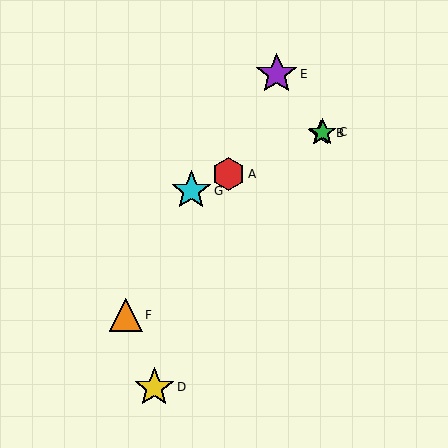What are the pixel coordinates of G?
Object G is at (191, 191).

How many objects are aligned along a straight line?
4 objects (A, B, C, G) are aligned along a straight line.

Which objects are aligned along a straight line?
Objects A, B, C, G are aligned along a straight line.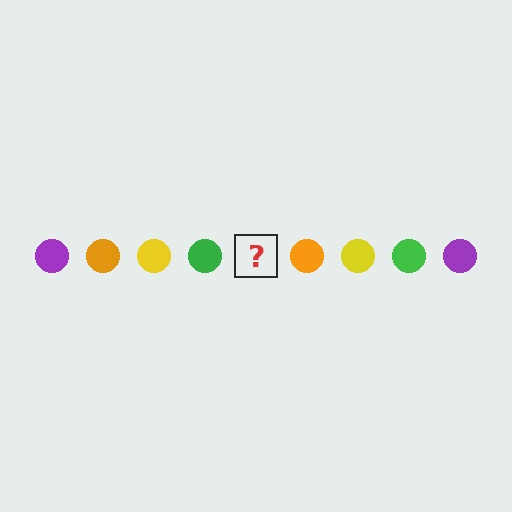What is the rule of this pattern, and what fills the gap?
The rule is that the pattern cycles through purple, orange, yellow, green circles. The gap should be filled with a purple circle.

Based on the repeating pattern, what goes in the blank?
The blank should be a purple circle.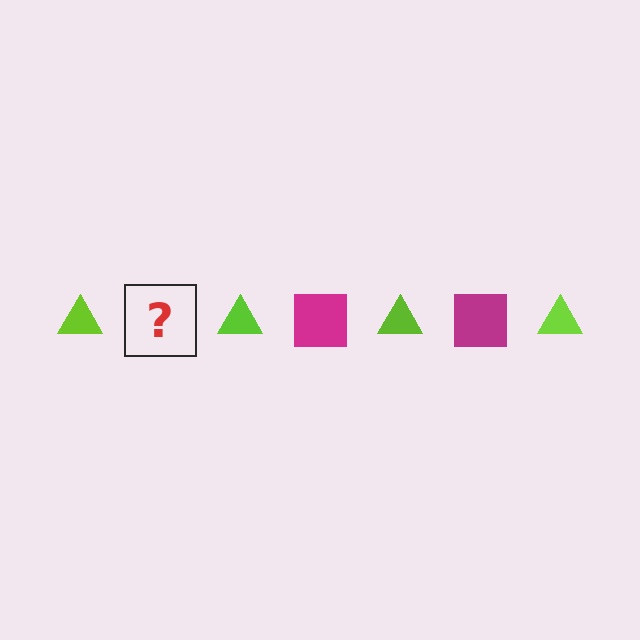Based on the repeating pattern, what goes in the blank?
The blank should be a magenta square.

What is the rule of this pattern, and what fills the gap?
The rule is that the pattern alternates between lime triangle and magenta square. The gap should be filled with a magenta square.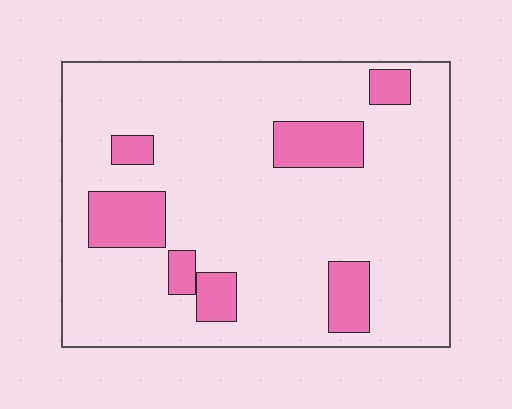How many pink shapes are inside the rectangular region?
7.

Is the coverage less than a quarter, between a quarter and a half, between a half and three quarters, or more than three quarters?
Less than a quarter.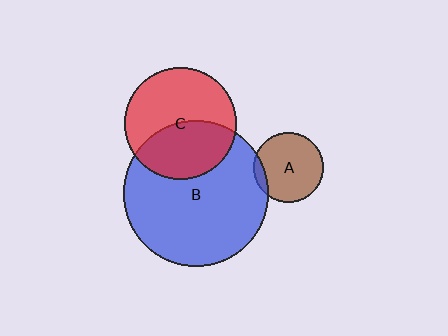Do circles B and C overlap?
Yes.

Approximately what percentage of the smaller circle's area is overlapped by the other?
Approximately 40%.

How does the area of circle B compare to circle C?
Approximately 1.7 times.